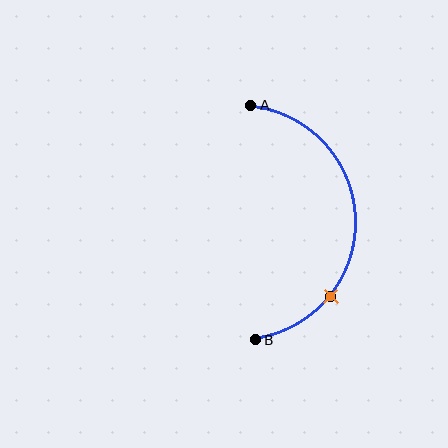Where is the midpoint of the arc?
The arc midpoint is the point on the curve farthest from the straight line joining A and B. It sits to the right of that line.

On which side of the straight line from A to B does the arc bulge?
The arc bulges to the right of the straight line connecting A and B.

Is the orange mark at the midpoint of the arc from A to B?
No. The orange mark lies on the arc but is closer to endpoint B. The arc midpoint would be at the point on the curve equidistant along the arc from both A and B.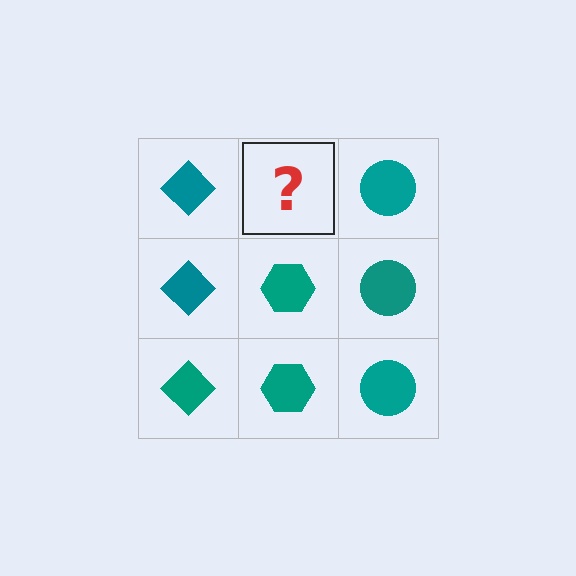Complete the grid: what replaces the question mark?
The question mark should be replaced with a teal hexagon.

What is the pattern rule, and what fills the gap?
The rule is that each column has a consistent shape. The gap should be filled with a teal hexagon.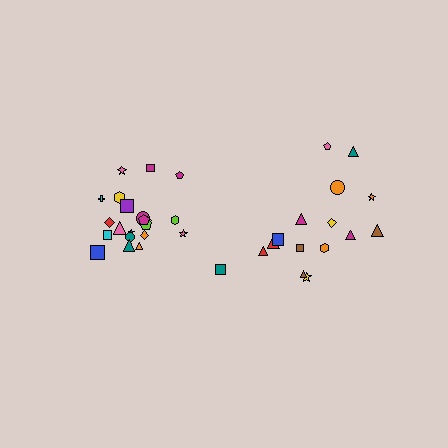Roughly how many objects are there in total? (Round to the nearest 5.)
Roughly 35 objects in total.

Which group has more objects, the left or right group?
The left group.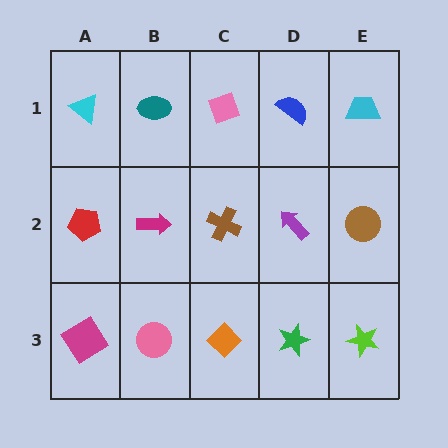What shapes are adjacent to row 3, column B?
A magenta arrow (row 2, column B), a magenta diamond (row 3, column A), an orange diamond (row 3, column C).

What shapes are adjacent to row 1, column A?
A red pentagon (row 2, column A), a teal ellipse (row 1, column B).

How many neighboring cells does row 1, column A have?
2.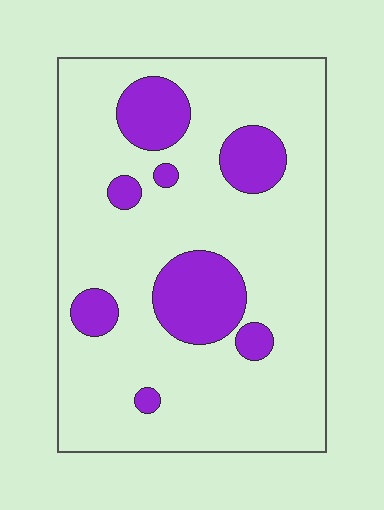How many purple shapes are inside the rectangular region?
8.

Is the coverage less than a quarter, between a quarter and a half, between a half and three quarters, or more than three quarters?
Less than a quarter.